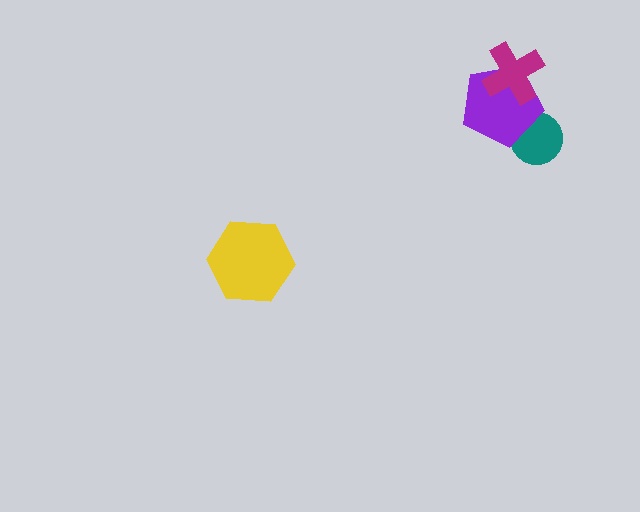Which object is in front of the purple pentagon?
The magenta cross is in front of the purple pentagon.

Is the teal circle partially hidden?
Yes, it is partially covered by another shape.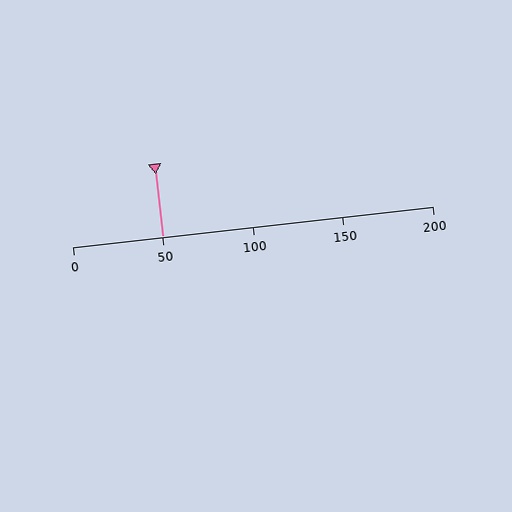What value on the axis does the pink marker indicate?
The marker indicates approximately 50.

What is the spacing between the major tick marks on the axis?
The major ticks are spaced 50 apart.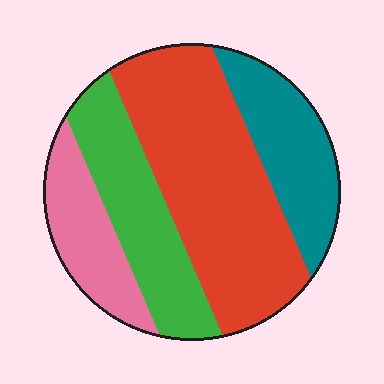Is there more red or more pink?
Red.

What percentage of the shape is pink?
Pink takes up about one sixth (1/6) of the shape.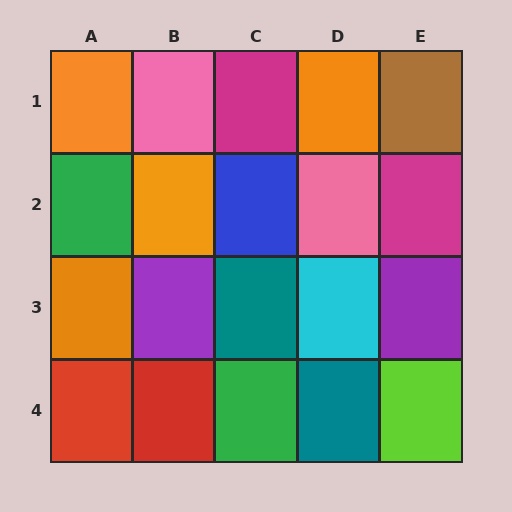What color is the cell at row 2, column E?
Magenta.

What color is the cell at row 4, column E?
Lime.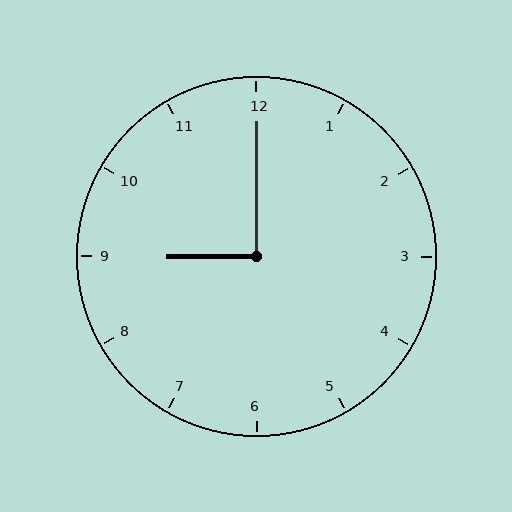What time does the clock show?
9:00.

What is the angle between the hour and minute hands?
Approximately 90 degrees.